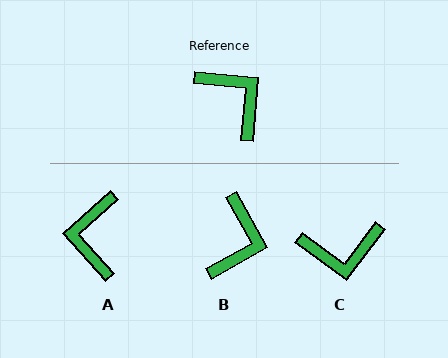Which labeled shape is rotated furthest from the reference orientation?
A, about 137 degrees away.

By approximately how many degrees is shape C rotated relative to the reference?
Approximately 122 degrees clockwise.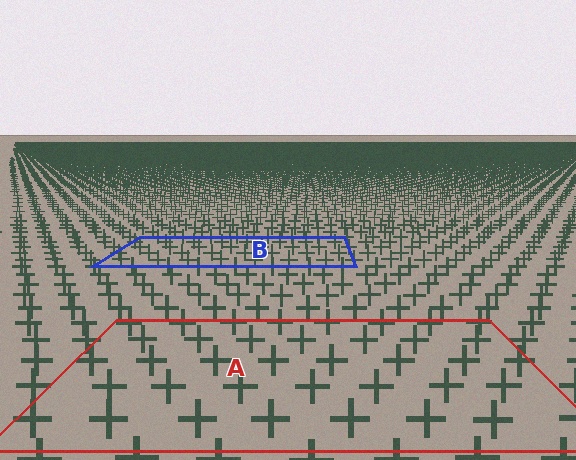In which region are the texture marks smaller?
The texture marks are smaller in region B, because it is farther away.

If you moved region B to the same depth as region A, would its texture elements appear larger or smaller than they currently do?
They would appear larger. At a closer depth, the same texture elements are projected at a bigger on-screen size.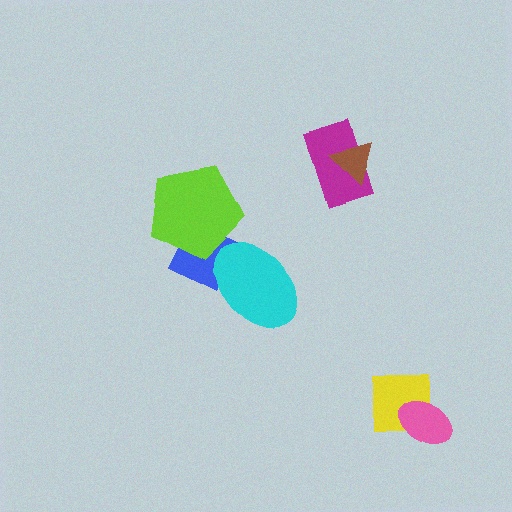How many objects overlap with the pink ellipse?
1 object overlaps with the pink ellipse.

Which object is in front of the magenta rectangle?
The brown triangle is in front of the magenta rectangle.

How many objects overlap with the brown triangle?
1 object overlaps with the brown triangle.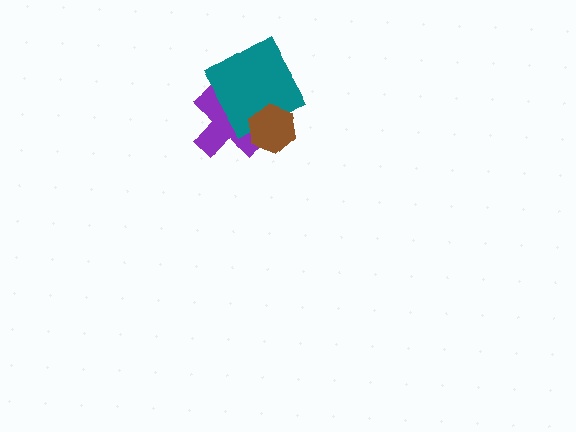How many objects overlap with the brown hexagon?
2 objects overlap with the brown hexagon.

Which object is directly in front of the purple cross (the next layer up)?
The teal square is directly in front of the purple cross.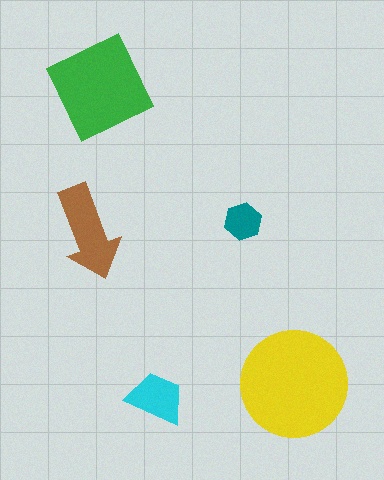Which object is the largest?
The yellow circle.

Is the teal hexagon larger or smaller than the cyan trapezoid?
Smaller.